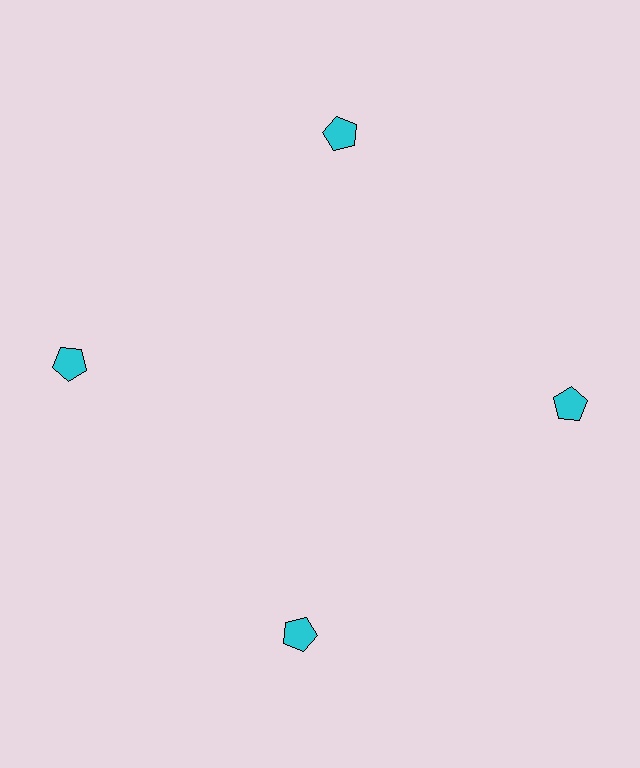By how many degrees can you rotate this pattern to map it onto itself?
The pattern maps onto itself every 90 degrees of rotation.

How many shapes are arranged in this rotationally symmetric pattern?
There are 4 shapes, arranged in 4 groups of 1.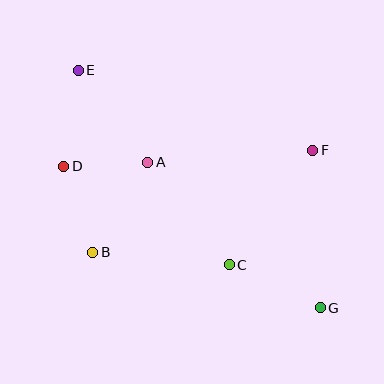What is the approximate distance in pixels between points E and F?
The distance between E and F is approximately 248 pixels.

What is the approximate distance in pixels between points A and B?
The distance between A and B is approximately 105 pixels.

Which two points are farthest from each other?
Points E and G are farthest from each other.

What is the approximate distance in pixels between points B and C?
The distance between B and C is approximately 137 pixels.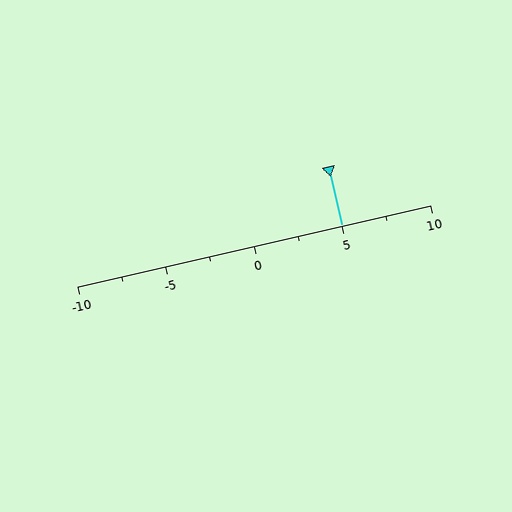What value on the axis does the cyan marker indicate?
The marker indicates approximately 5.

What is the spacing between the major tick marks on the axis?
The major ticks are spaced 5 apart.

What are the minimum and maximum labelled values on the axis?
The axis runs from -10 to 10.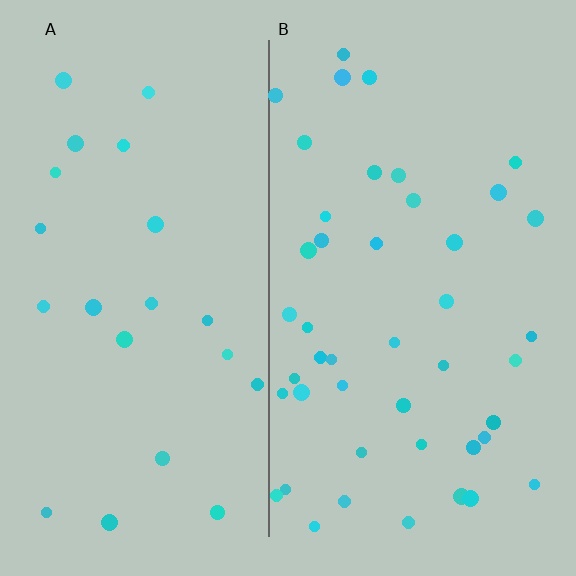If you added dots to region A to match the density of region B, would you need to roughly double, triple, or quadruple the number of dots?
Approximately double.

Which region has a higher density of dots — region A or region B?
B (the right).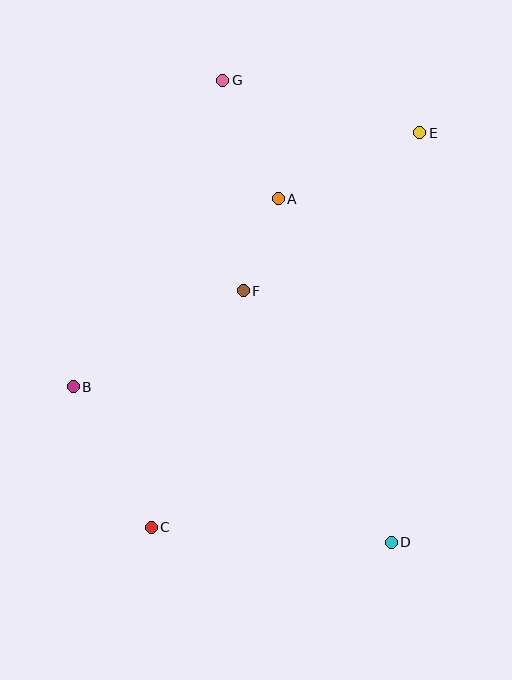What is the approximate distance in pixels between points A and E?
The distance between A and E is approximately 156 pixels.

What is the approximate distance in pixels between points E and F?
The distance between E and F is approximately 237 pixels.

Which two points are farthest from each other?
Points D and G are farthest from each other.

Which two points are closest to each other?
Points A and F are closest to each other.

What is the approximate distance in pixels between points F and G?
The distance between F and G is approximately 212 pixels.